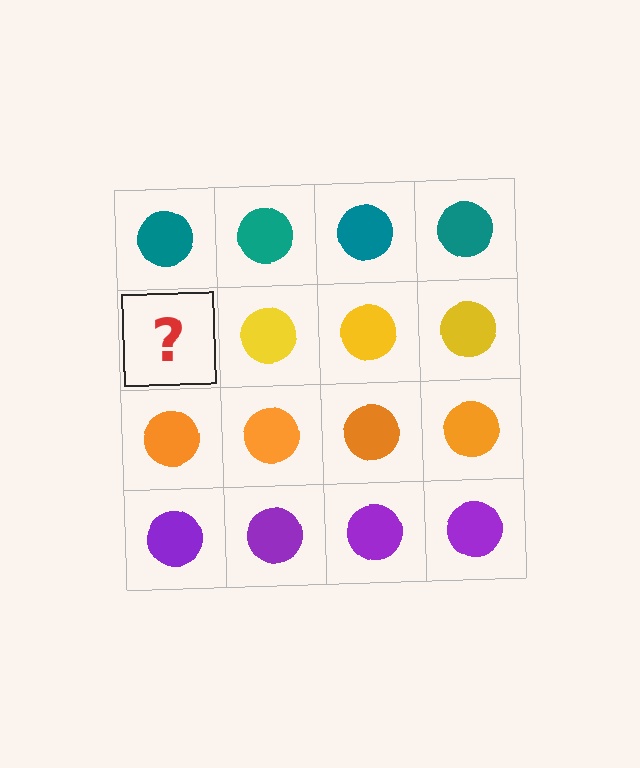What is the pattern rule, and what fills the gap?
The rule is that each row has a consistent color. The gap should be filled with a yellow circle.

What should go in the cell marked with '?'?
The missing cell should contain a yellow circle.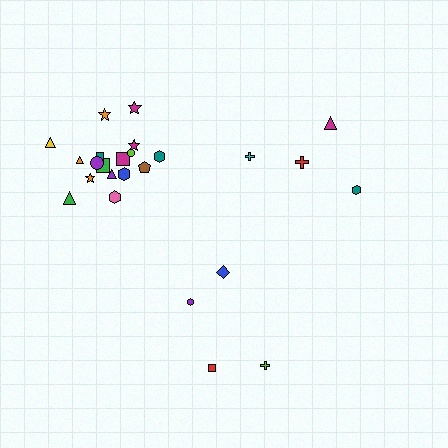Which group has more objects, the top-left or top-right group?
The top-left group.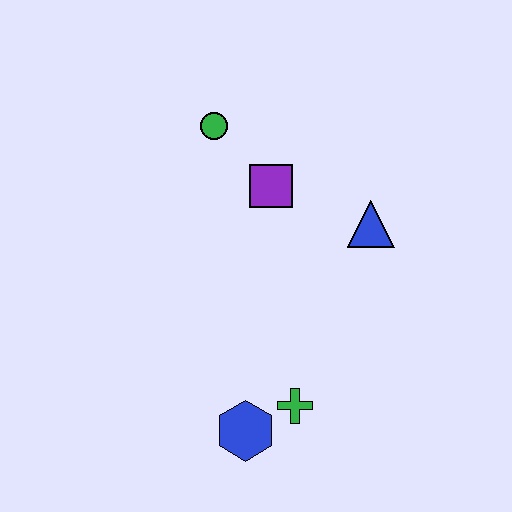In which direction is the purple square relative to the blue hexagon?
The purple square is above the blue hexagon.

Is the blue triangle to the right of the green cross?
Yes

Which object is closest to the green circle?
The purple square is closest to the green circle.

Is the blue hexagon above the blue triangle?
No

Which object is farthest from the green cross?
The green circle is farthest from the green cross.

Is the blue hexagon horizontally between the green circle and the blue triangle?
Yes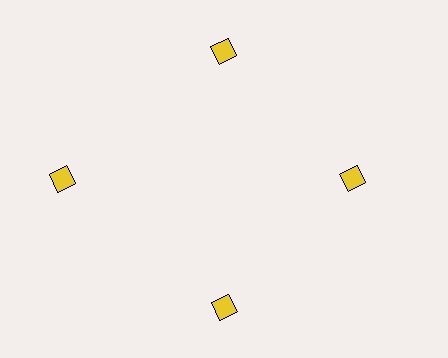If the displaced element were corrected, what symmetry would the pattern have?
It would have 4-fold rotational symmetry — the pattern would map onto itself every 90 degrees.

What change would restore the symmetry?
The symmetry would be restored by moving it inward, back onto the ring so that all 4 squares sit at equal angles and equal distance from the center.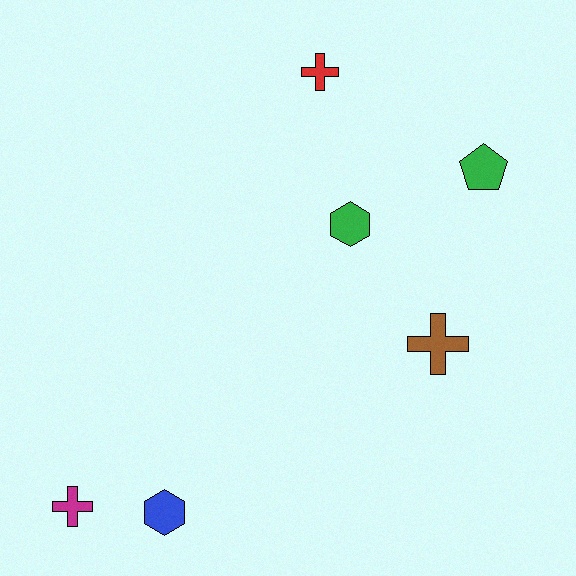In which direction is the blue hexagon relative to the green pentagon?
The blue hexagon is below the green pentagon.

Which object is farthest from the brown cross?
The magenta cross is farthest from the brown cross.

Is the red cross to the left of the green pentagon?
Yes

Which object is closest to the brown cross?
The green hexagon is closest to the brown cross.